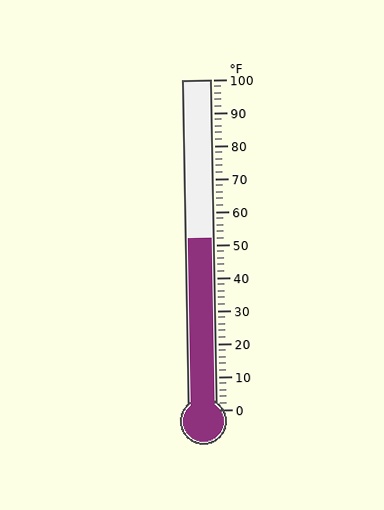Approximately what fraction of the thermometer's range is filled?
The thermometer is filled to approximately 50% of its range.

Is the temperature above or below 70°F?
The temperature is below 70°F.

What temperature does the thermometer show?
The thermometer shows approximately 52°F.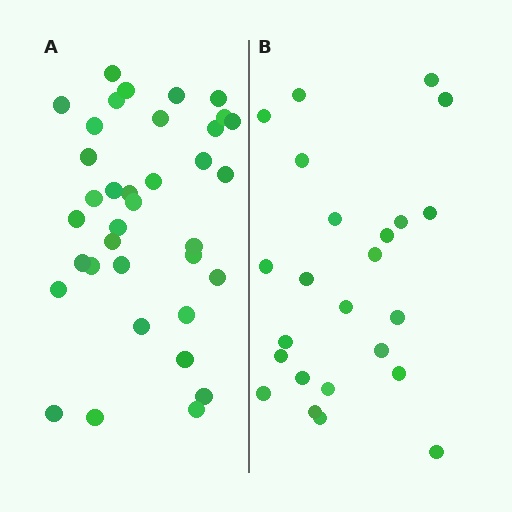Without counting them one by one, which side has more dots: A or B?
Region A (the left region) has more dots.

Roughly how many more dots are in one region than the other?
Region A has roughly 12 or so more dots than region B.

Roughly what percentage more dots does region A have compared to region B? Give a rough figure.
About 50% more.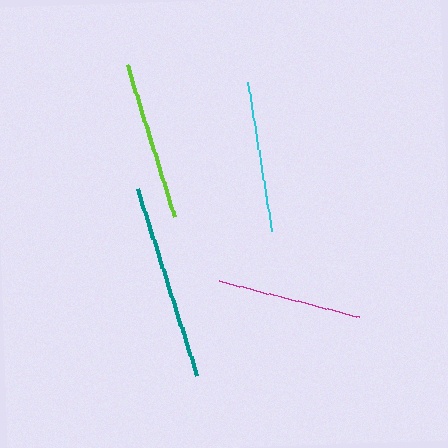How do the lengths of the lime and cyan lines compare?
The lime and cyan lines are approximately the same length.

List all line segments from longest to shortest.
From longest to shortest: teal, lime, cyan, magenta.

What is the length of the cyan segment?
The cyan segment is approximately 151 pixels long.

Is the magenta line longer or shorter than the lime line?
The lime line is longer than the magenta line.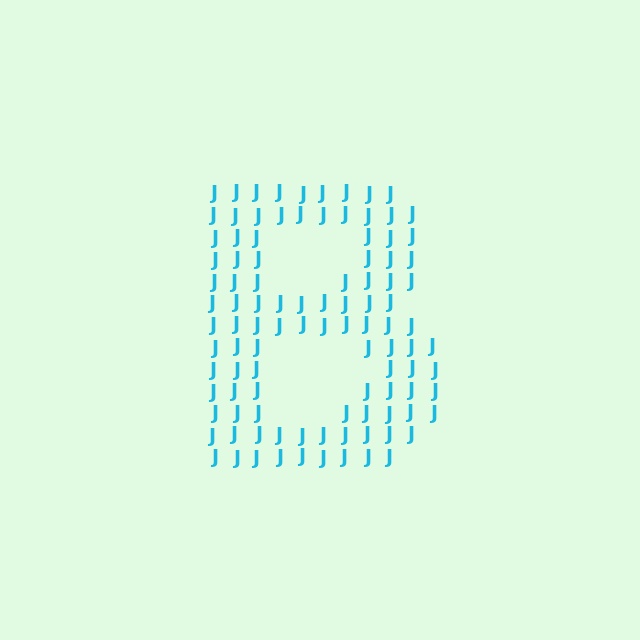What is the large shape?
The large shape is the letter B.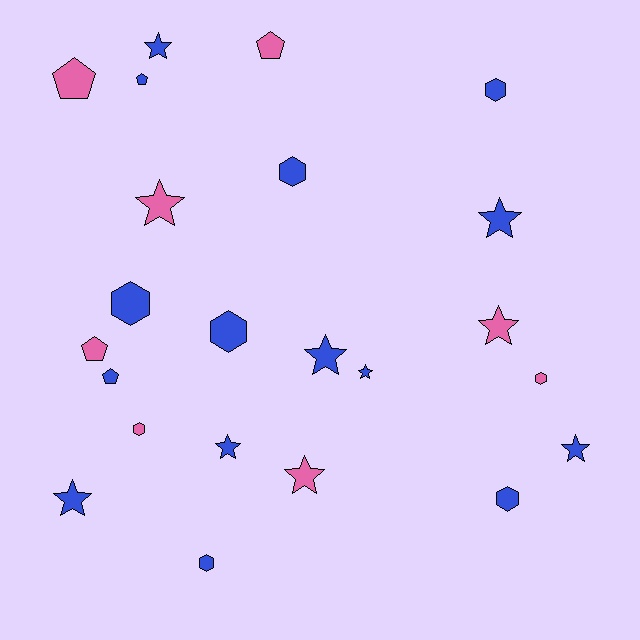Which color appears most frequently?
Blue, with 15 objects.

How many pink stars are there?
There are 3 pink stars.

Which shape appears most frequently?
Star, with 10 objects.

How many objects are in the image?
There are 23 objects.